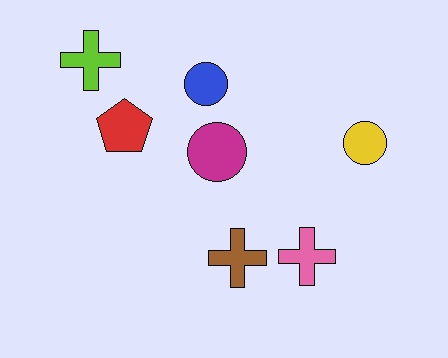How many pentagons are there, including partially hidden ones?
There is 1 pentagon.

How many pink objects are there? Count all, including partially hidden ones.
There is 1 pink object.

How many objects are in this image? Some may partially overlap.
There are 7 objects.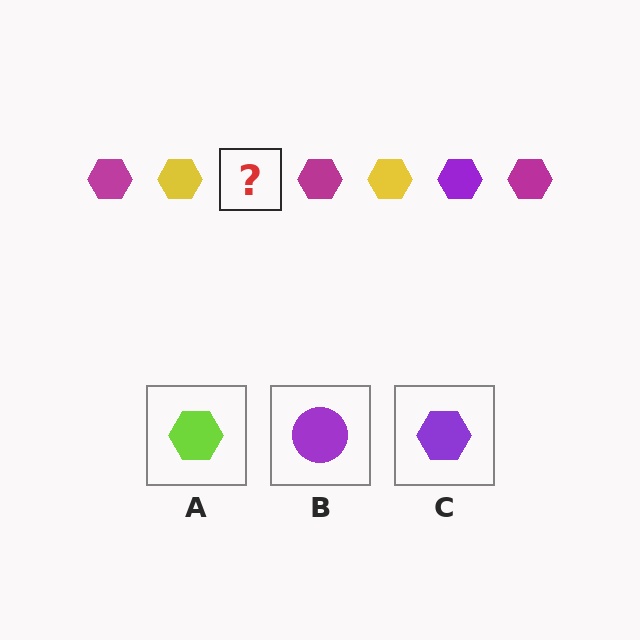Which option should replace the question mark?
Option C.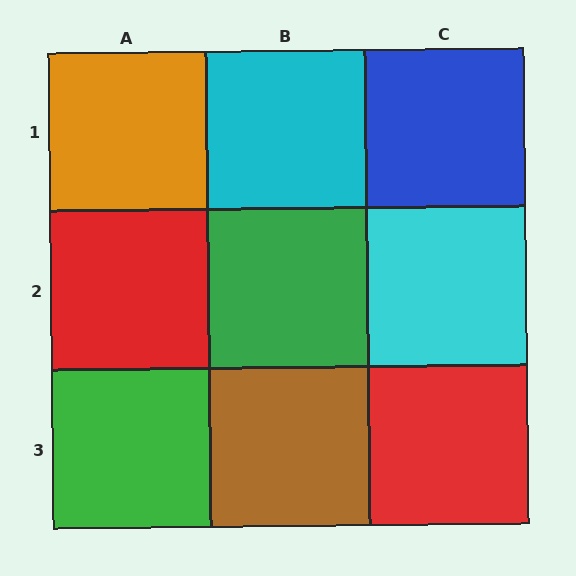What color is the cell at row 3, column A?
Green.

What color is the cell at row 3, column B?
Brown.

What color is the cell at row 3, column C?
Red.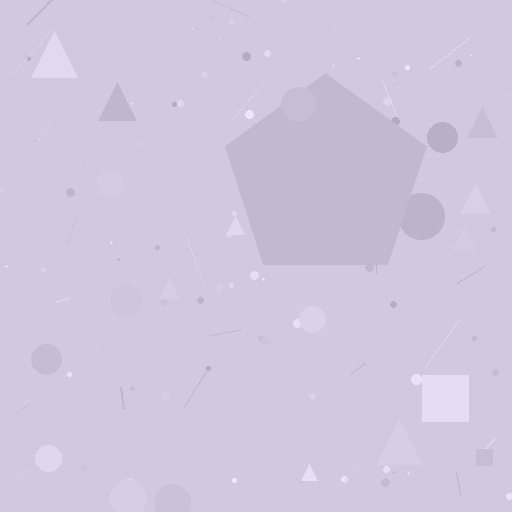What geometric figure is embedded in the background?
A pentagon is embedded in the background.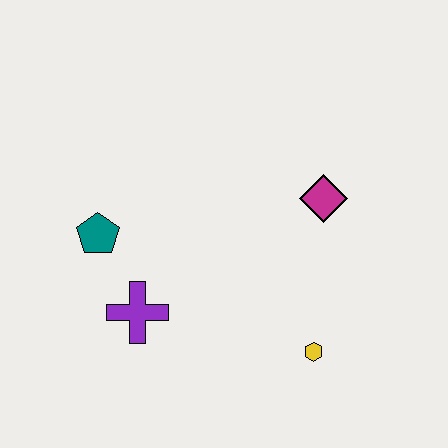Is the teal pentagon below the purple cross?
No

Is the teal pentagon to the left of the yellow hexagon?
Yes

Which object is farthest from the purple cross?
The magenta diamond is farthest from the purple cross.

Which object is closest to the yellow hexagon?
The magenta diamond is closest to the yellow hexagon.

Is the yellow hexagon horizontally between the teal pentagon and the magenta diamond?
Yes